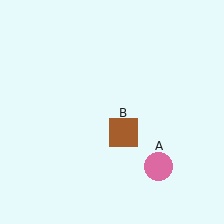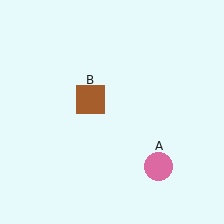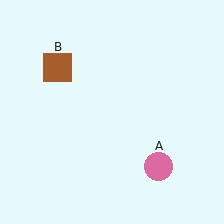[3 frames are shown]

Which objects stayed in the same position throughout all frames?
Pink circle (object A) remained stationary.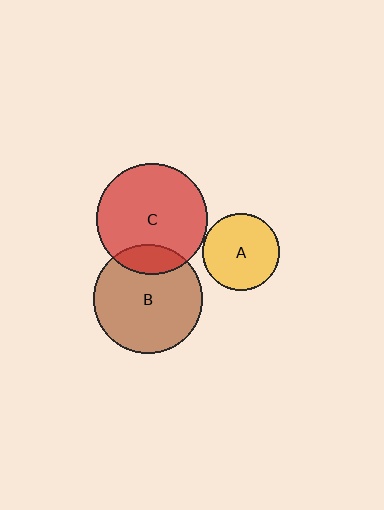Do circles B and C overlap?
Yes.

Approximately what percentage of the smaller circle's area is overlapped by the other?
Approximately 15%.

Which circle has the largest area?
Circle C (red).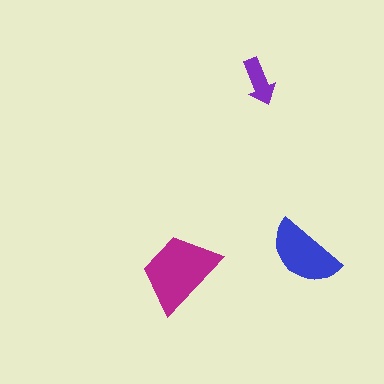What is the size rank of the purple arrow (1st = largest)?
3rd.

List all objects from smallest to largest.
The purple arrow, the blue semicircle, the magenta trapezoid.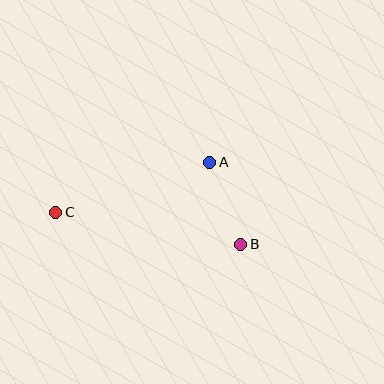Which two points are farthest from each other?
Points B and C are farthest from each other.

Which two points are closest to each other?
Points A and B are closest to each other.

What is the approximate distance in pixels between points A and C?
The distance between A and C is approximately 162 pixels.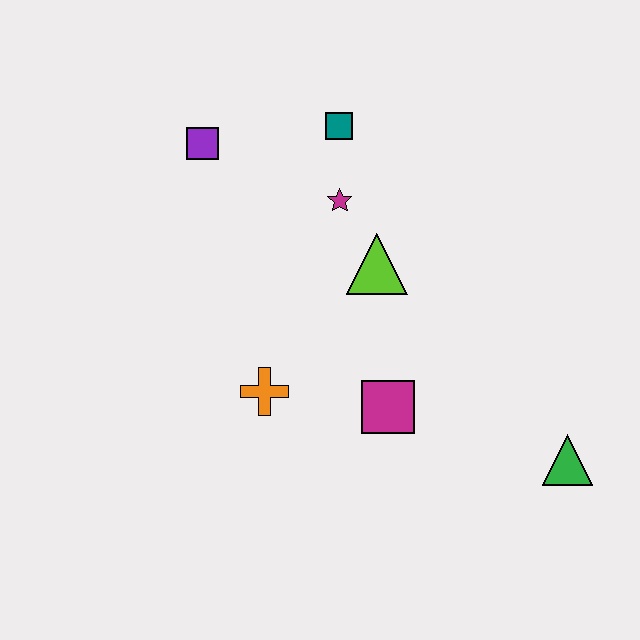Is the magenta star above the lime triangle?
Yes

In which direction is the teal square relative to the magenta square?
The teal square is above the magenta square.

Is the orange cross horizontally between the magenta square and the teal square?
No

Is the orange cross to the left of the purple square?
No